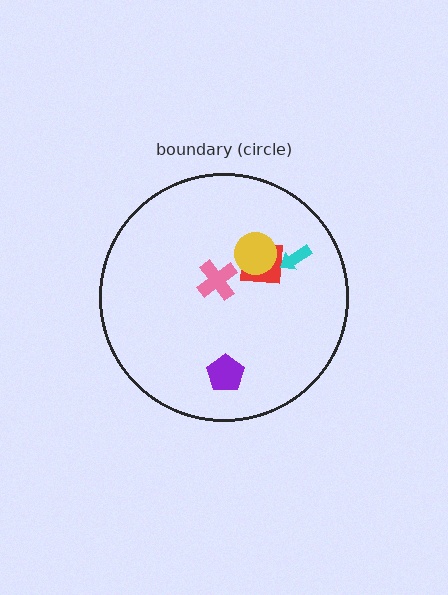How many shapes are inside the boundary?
5 inside, 0 outside.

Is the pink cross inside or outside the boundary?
Inside.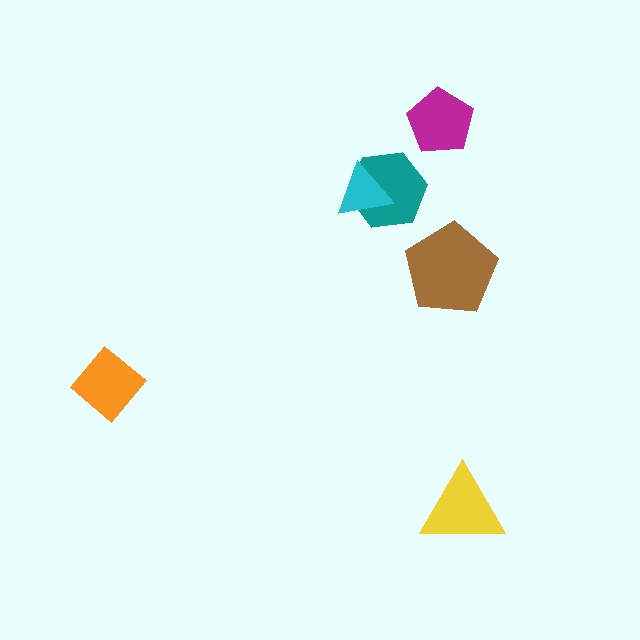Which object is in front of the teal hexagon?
The cyan triangle is in front of the teal hexagon.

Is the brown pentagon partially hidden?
No, no other shape covers it.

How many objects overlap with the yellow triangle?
0 objects overlap with the yellow triangle.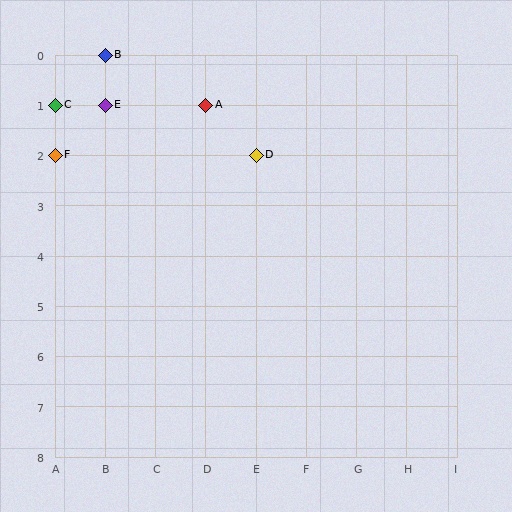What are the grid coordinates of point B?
Point B is at grid coordinates (B, 0).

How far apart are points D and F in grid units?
Points D and F are 4 columns apart.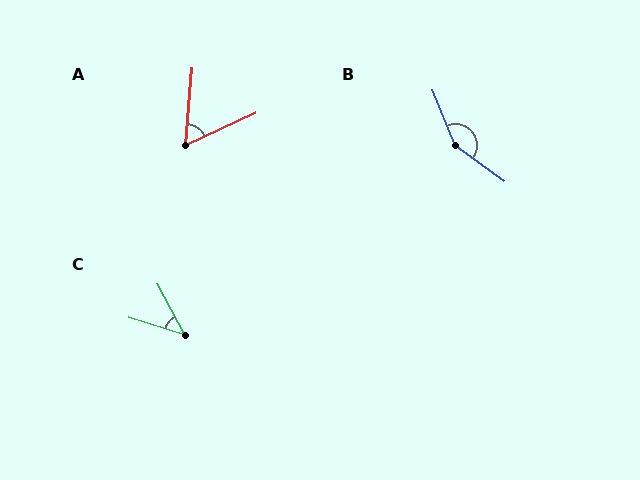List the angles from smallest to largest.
C (44°), A (60°), B (149°).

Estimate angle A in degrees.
Approximately 60 degrees.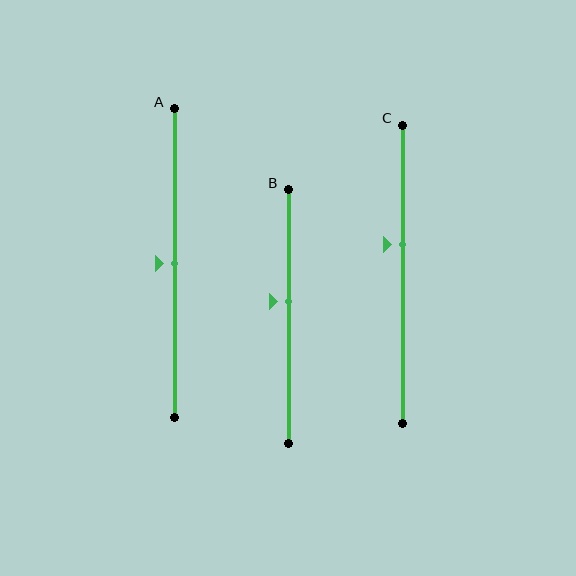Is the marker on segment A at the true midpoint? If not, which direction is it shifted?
Yes, the marker on segment A is at the true midpoint.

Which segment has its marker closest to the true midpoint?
Segment A has its marker closest to the true midpoint.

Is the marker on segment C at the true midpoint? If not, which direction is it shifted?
No, the marker on segment C is shifted upward by about 10% of the segment length.